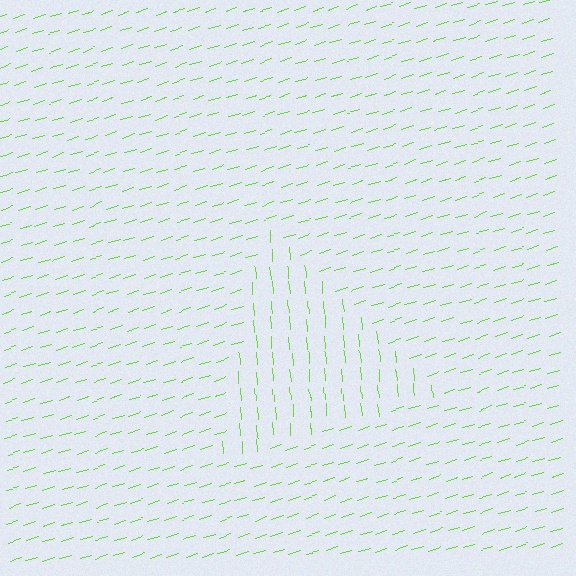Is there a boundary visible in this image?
Yes, there is a texture boundary formed by a change in line orientation.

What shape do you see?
I see a triangle.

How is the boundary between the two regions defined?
The boundary is defined purely by a change in line orientation (approximately 77 degrees difference). All lines are the same color and thickness.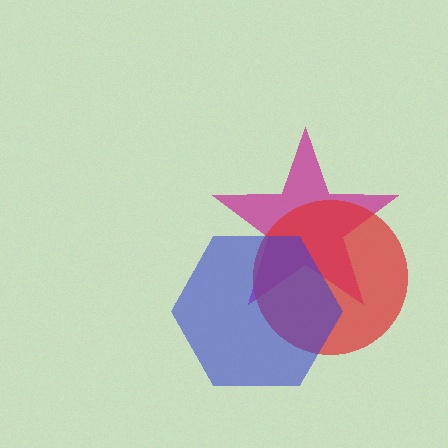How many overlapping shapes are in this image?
There are 3 overlapping shapes in the image.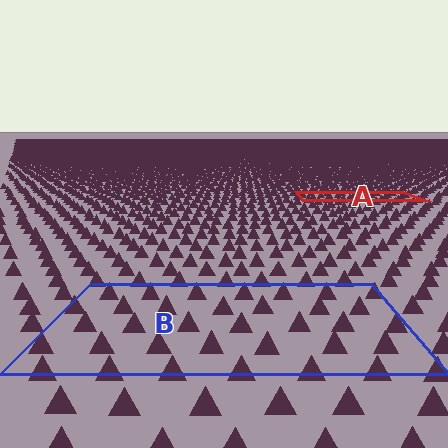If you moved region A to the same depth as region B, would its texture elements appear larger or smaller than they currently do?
They would appear larger. At a closer depth, the same texture elements are projected at a bigger on-screen size.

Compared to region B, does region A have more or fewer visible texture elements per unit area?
Region A has more texture elements per unit area — they are packed more densely because it is farther away.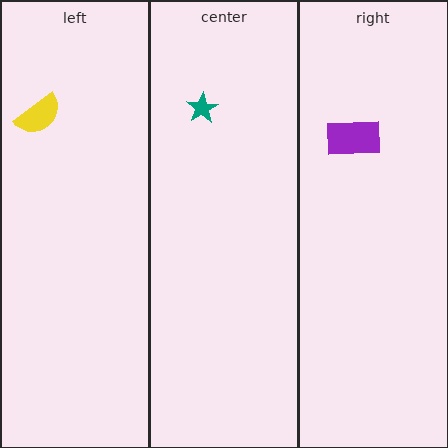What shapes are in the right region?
The purple rectangle.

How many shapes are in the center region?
1.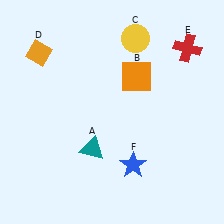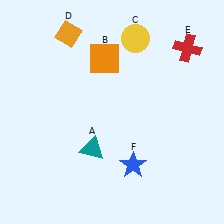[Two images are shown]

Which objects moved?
The objects that moved are: the orange square (B), the orange diamond (D).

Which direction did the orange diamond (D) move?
The orange diamond (D) moved right.